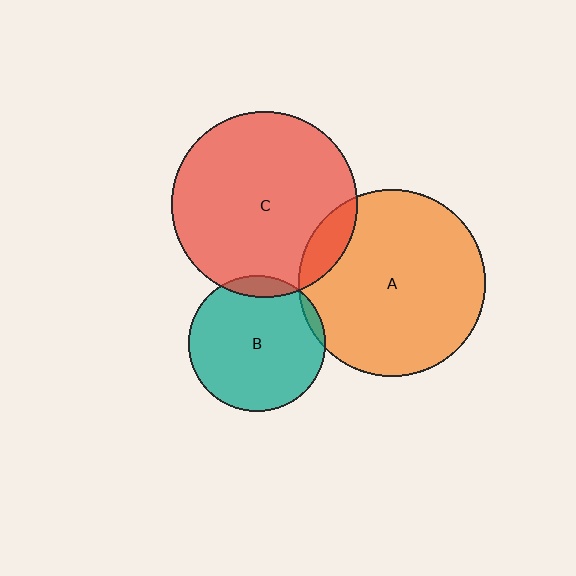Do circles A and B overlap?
Yes.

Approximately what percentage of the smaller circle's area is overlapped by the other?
Approximately 5%.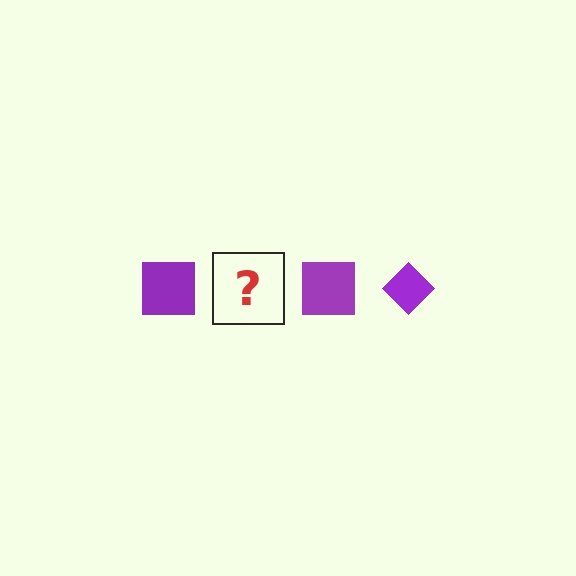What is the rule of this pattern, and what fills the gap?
The rule is that the pattern cycles through square, diamond shapes in purple. The gap should be filled with a purple diamond.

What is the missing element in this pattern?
The missing element is a purple diamond.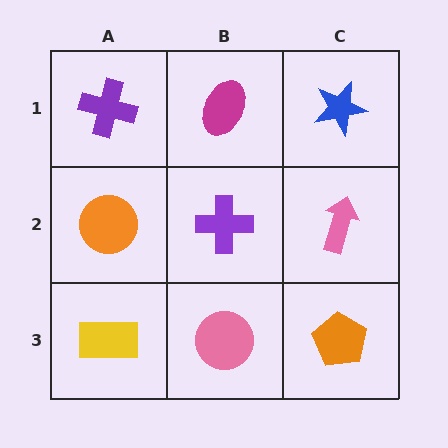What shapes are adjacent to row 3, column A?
An orange circle (row 2, column A), a pink circle (row 3, column B).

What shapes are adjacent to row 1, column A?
An orange circle (row 2, column A), a magenta ellipse (row 1, column B).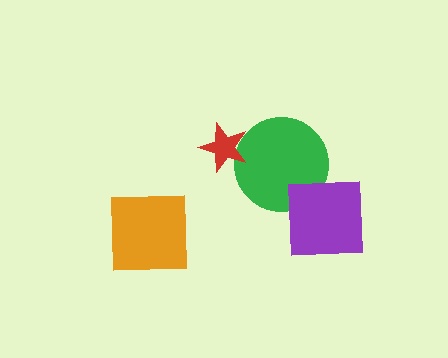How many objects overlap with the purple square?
1 object overlaps with the purple square.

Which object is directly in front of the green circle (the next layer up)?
The red star is directly in front of the green circle.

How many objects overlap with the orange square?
0 objects overlap with the orange square.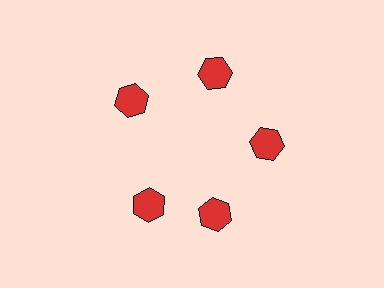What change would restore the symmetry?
The symmetry would be restored by rotating it back into even spacing with its neighbors so that all 5 hexagons sit at equal angles and equal distance from the center.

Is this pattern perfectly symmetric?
No. The 5 red hexagons are arranged in a ring, but one element near the 8 o'clock position is rotated out of alignment along the ring, breaking the 5-fold rotational symmetry.